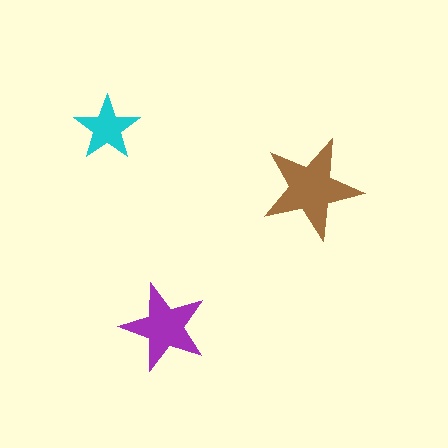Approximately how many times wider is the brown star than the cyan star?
About 1.5 times wider.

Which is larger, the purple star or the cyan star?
The purple one.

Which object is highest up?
The cyan star is topmost.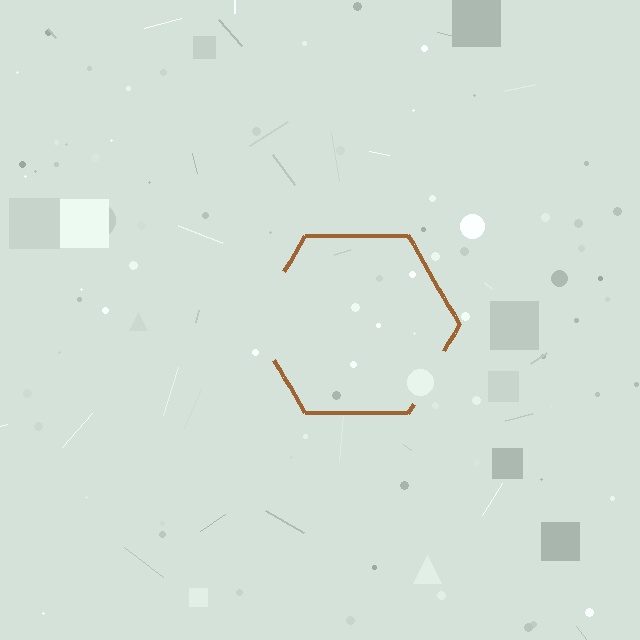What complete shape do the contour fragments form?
The contour fragments form a hexagon.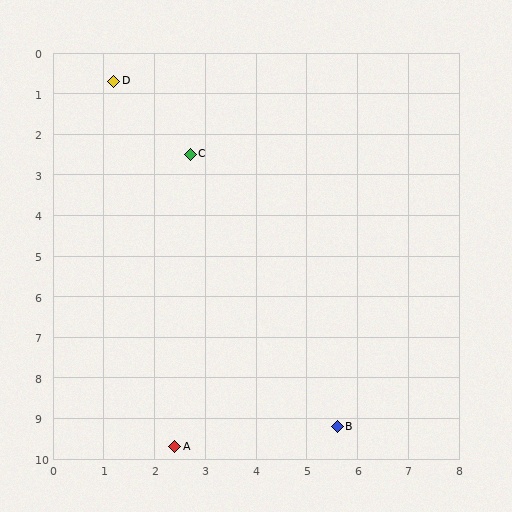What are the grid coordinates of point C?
Point C is at approximately (2.7, 2.5).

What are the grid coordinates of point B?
Point B is at approximately (5.6, 9.2).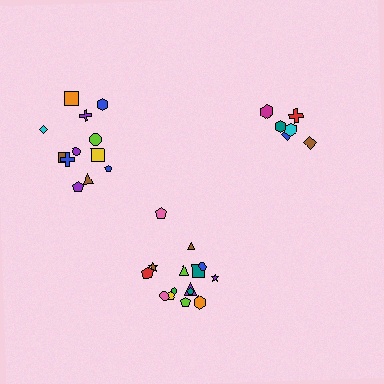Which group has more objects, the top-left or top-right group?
The top-left group.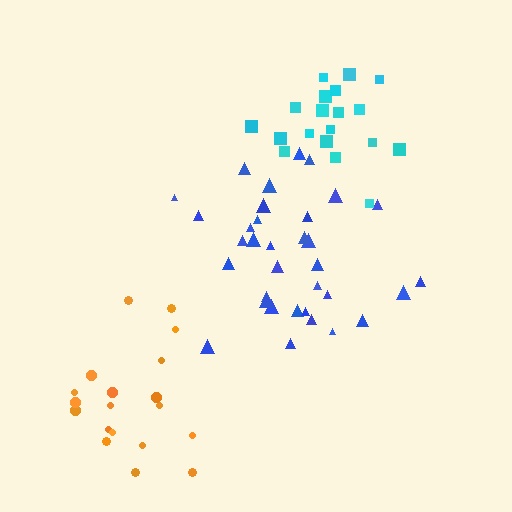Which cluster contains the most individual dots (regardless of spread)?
Blue (34).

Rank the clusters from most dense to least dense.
blue, cyan, orange.